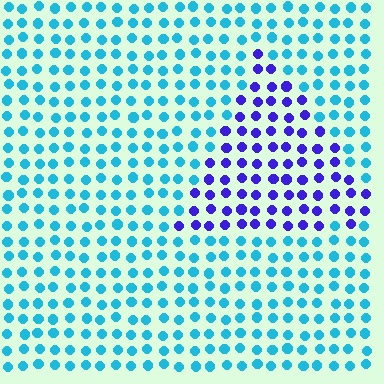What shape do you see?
I see a triangle.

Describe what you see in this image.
The image is filled with small cyan elements in a uniform arrangement. A triangle-shaped region is visible where the elements are tinted to a slightly different hue, forming a subtle color boundary.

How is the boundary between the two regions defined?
The boundary is defined purely by a slight shift in hue (about 59 degrees). Spacing, size, and orientation are identical on both sides.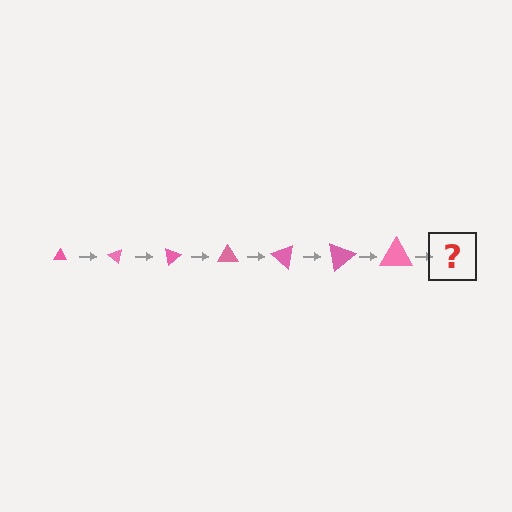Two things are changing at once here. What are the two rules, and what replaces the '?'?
The two rules are that the triangle grows larger each step and it rotates 40 degrees each step. The '?' should be a triangle, larger than the previous one and rotated 280 degrees from the start.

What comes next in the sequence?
The next element should be a triangle, larger than the previous one and rotated 280 degrees from the start.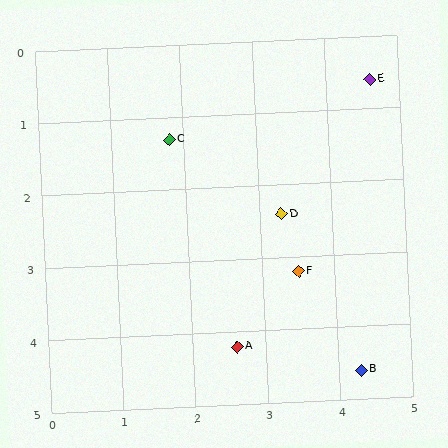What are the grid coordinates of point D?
Point D is at approximately (3.3, 2.4).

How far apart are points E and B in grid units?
Points E and B are about 4.0 grid units apart.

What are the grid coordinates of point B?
Point B is at approximately (4.3, 4.6).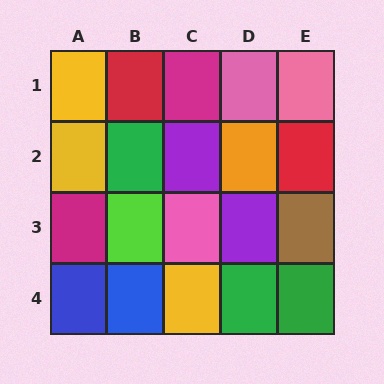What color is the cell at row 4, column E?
Green.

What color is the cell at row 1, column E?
Pink.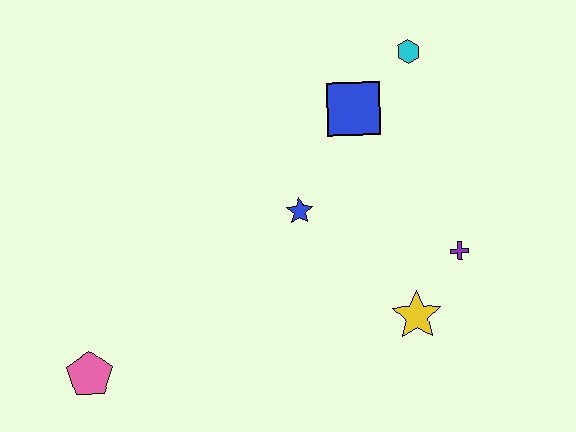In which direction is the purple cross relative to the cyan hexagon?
The purple cross is below the cyan hexagon.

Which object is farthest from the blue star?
The pink pentagon is farthest from the blue star.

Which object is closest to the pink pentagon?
The blue star is closest to the pink pentagon.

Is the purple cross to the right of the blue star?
Yes